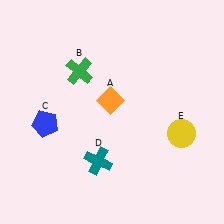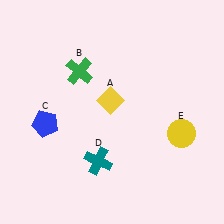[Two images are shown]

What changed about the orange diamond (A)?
In Image 1, A is orange. In Image 2, it changed to yellow.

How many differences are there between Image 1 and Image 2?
There is 1 difference between the two images.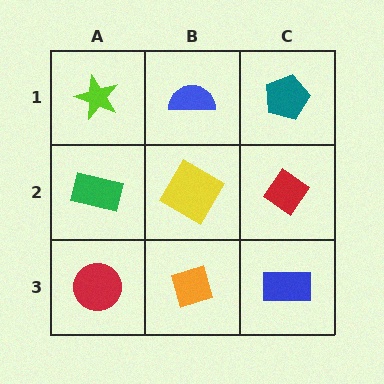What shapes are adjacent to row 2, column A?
A lime star (row 1, column A), a red circle (row 3, column A), a yellow square (row 2, column B).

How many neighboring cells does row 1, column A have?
2.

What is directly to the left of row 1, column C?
A blue semicircle.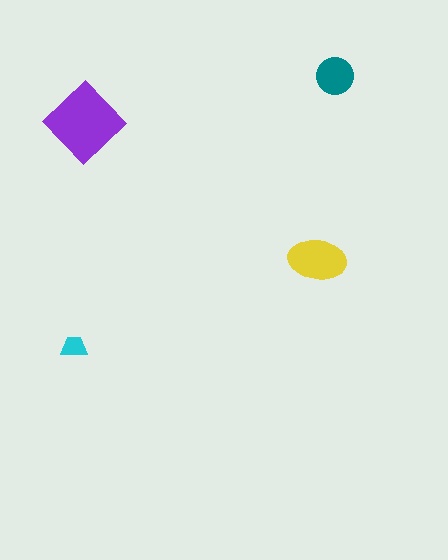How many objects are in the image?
There are 4 objects in the image.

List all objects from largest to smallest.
The purple diamond, the yellow ellipse, the teal circle, the cyan trapezoid.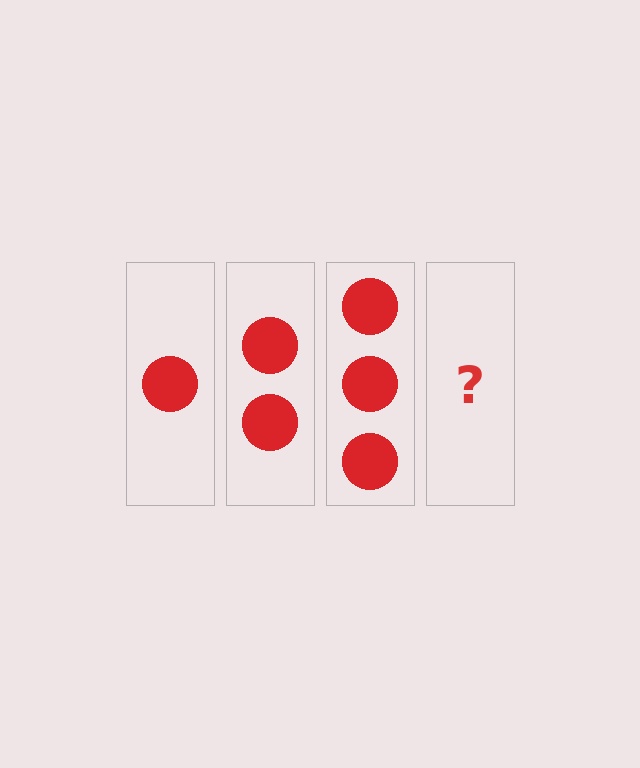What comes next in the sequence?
The next element should be 4 circles.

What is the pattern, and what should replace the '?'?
The pattern is that each step adds one more circle. The '?' should be 4 circles.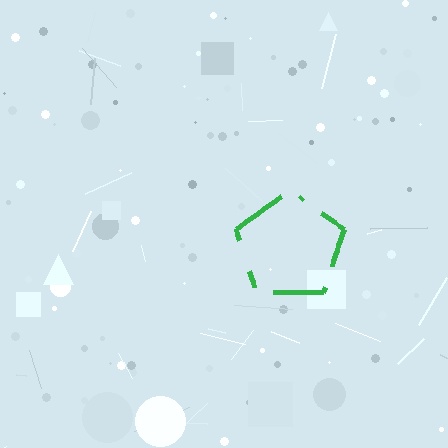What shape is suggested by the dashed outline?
The dashed outline suggests a pentagon.